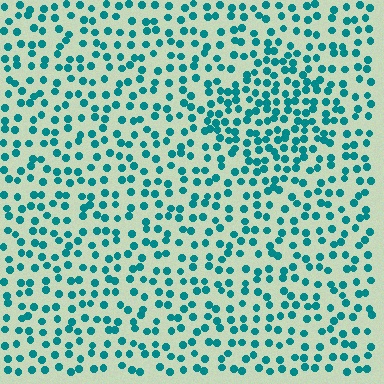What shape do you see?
I see a diamond.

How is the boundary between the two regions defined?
The boundary is defined by a change in element density (approximately 1.7x ratio). All elements are the same color, size, and shape.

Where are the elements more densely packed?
The elements are more densely packed inside the diamond boundary.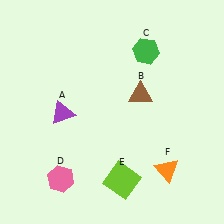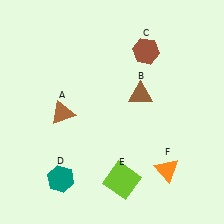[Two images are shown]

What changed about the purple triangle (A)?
In Image 1, A is purple. In Image 2, it changed to brown.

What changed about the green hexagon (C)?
In Image 1, C is green. In Image 2, it changed to brown.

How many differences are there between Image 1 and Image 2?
There are 3 differences between the two images.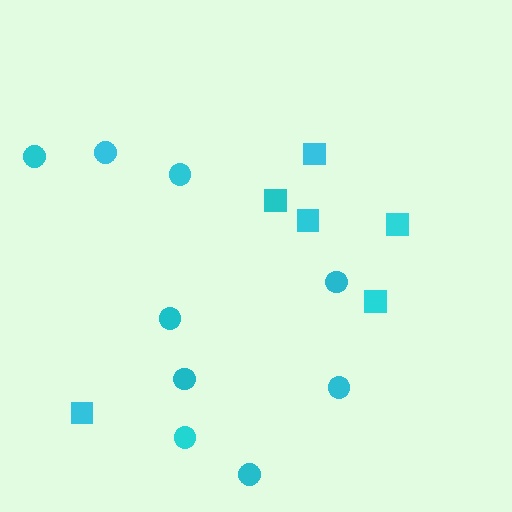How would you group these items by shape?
There are 2 groups: one group of circles (9) and one group of squares (6).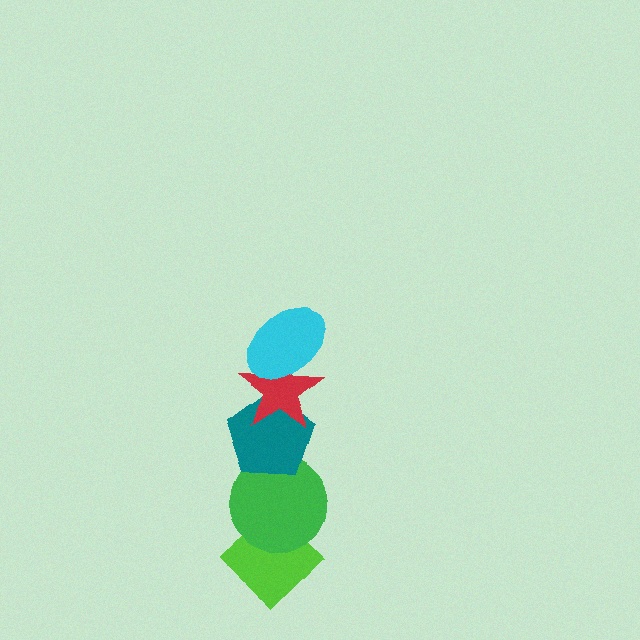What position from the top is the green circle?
The green circle is 4th from the top.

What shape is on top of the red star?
The cyan ellipse is on top of the red star.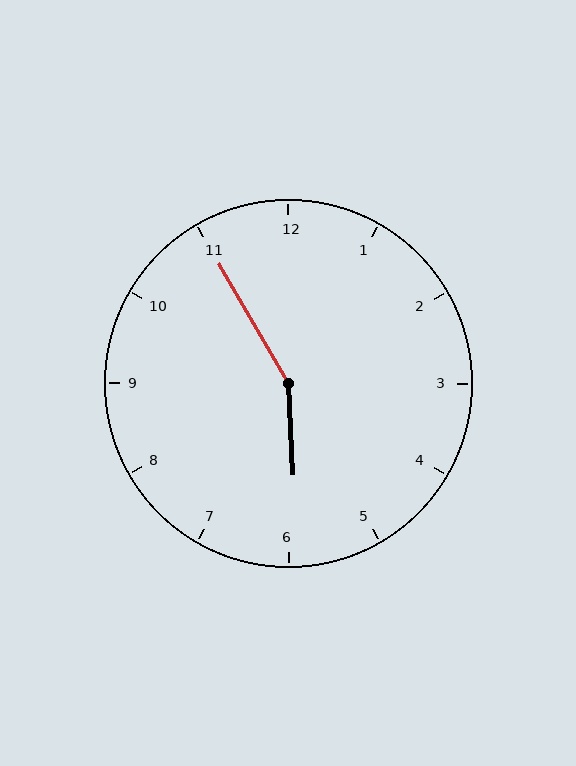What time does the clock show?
5:55.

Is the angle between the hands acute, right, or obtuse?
It is obtuse.